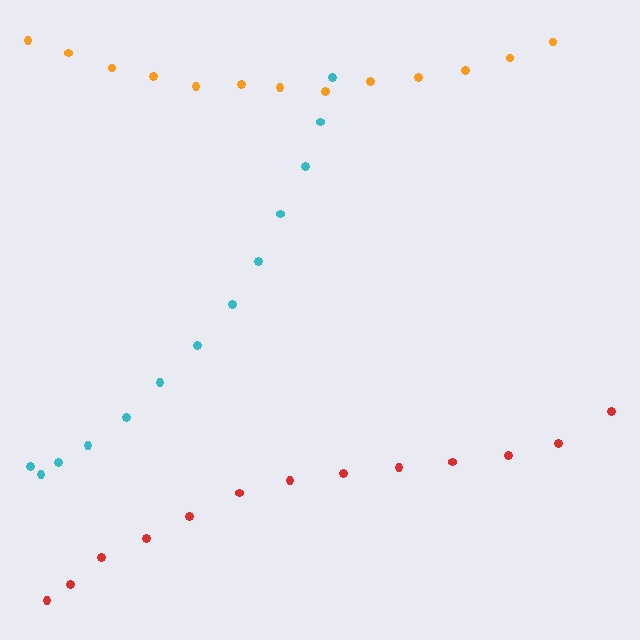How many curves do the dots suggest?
There are 3 distinct paths.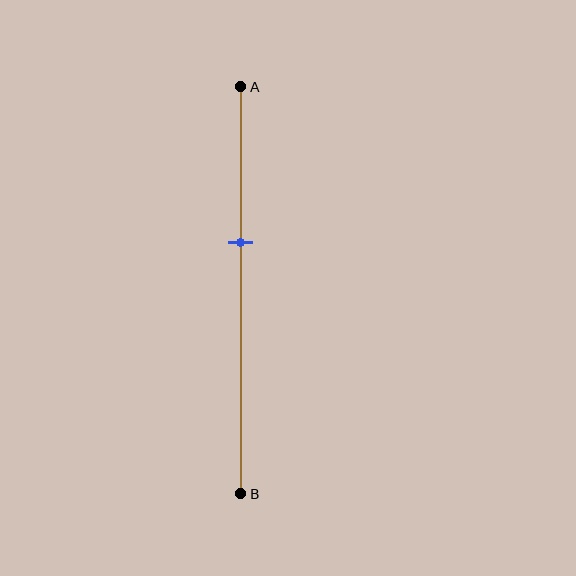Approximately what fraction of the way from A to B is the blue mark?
The blue mark is approximately 40% of the way from A to B.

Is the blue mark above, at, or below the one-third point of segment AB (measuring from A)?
The blue mark is below the one-third point of segment AB.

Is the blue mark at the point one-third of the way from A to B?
No, the mark is at about 40% from A, not at the 33% one-third point.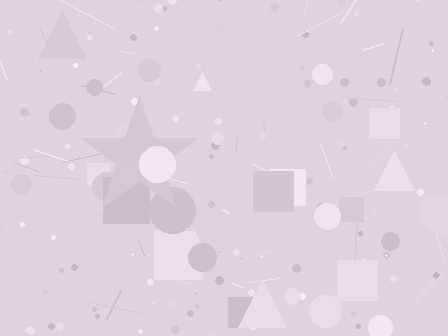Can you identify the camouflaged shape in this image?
The camouflaged shape is a star.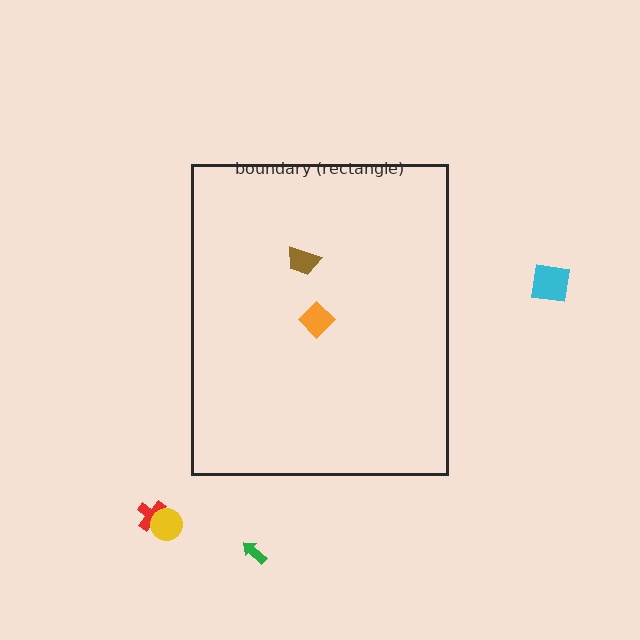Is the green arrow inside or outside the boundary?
Outside.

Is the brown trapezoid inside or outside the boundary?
Inside.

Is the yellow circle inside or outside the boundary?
Outside.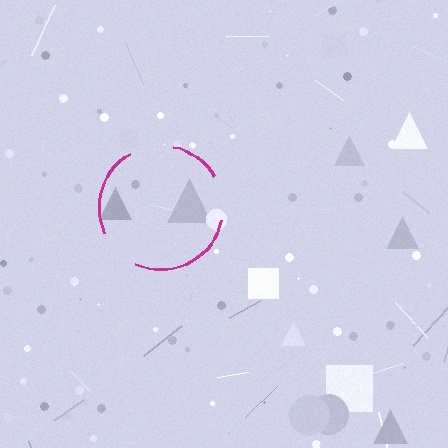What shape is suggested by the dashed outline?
The dashed outline suggests a circle.